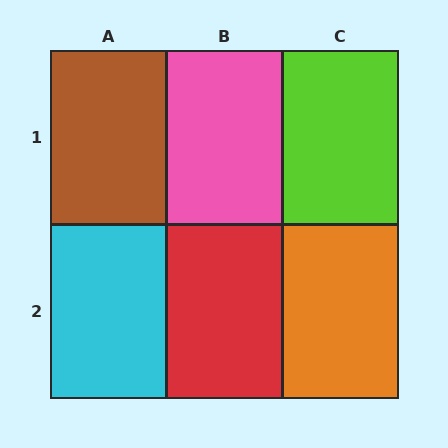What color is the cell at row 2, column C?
Orange.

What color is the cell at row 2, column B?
Red.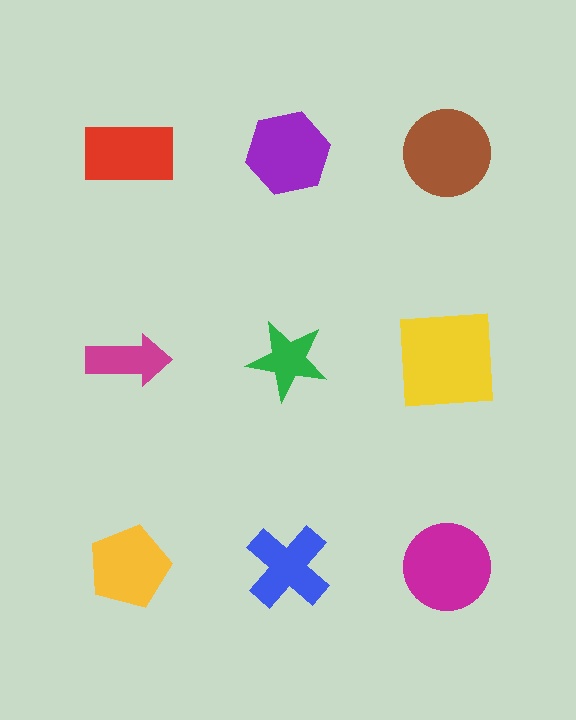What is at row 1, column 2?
A purple hexagon.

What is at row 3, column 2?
A blue cross.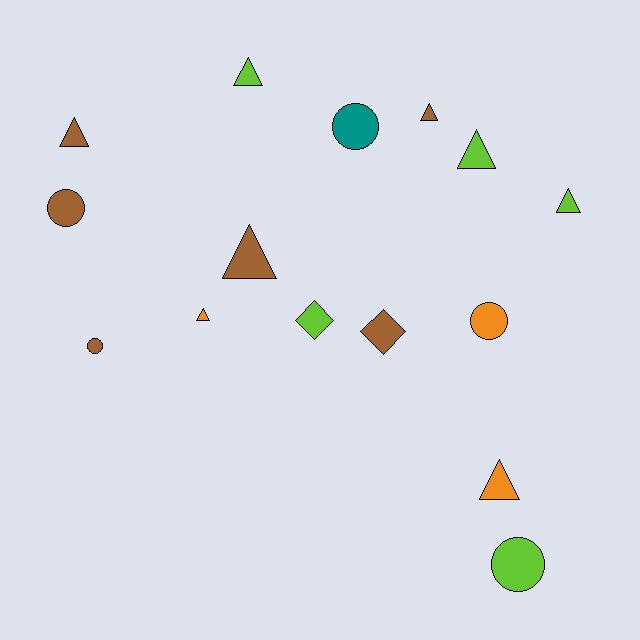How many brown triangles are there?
There are 3 brown triangles.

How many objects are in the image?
There are 15 objects.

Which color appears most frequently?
Brown, with 6 objects.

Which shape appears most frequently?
Triangle, with 8 objects.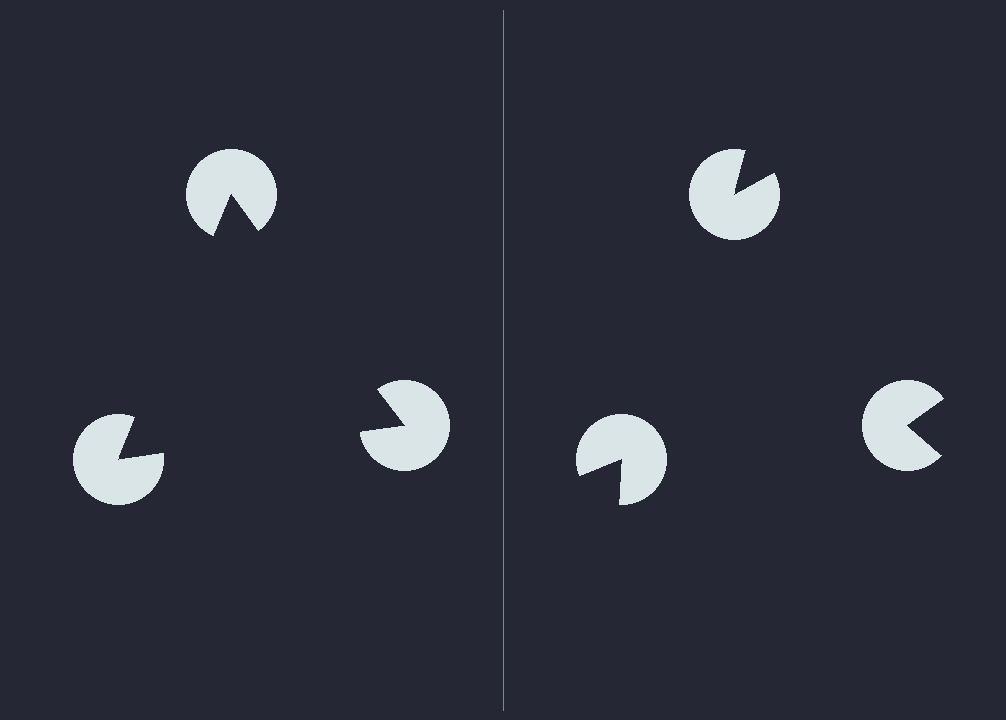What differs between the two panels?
The pac-man discs are positioned identically on both sides; only the wedge orientations differ. On the left they align to a triangle; on the right they are misaligned.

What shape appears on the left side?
An illusory triangle.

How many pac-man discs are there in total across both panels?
6 — 3 on each side.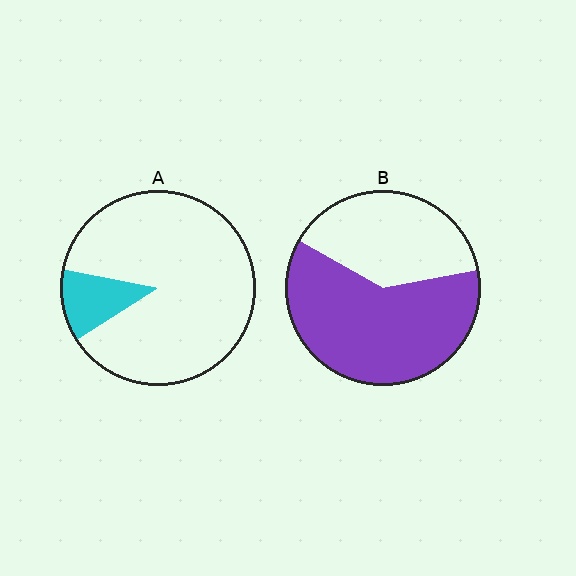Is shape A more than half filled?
No.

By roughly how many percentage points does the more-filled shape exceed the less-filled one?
By roughly 50 percentage points (B over A).